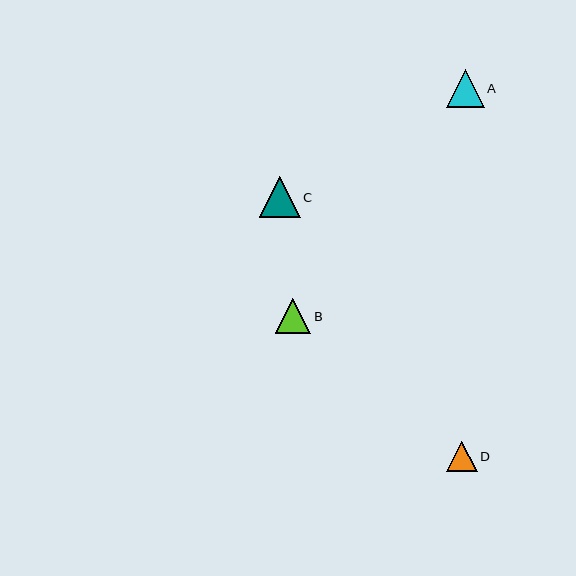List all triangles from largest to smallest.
From largest to smallest: C, A, B, D.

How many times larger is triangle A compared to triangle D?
Triangle A is approximately 1.2 times the size of triangle D.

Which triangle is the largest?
Triangle C is the largest with a size of approximately 41 pixels.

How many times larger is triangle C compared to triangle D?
Triangle C is approximately 1.3 times the size of triangle D.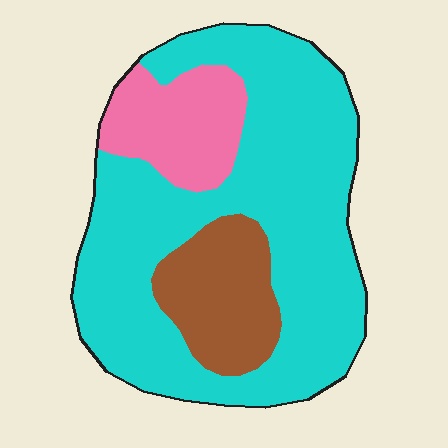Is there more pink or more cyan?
Cyan.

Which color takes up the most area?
Cyan, at roughly 70%.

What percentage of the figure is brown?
Brown takes up less than a sixth of the figure.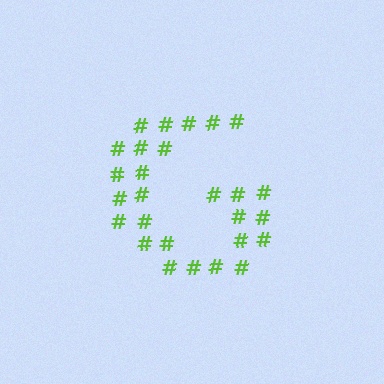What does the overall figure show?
The overall figure shows the letter G.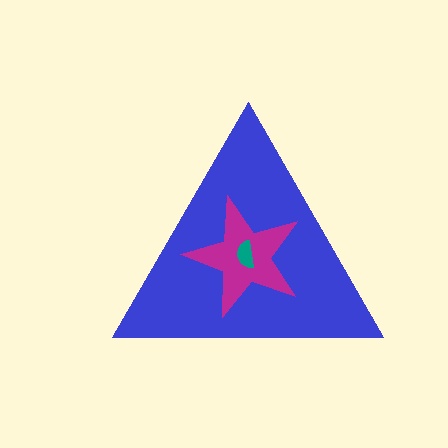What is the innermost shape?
The teal semicircle.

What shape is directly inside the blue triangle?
The magenta star.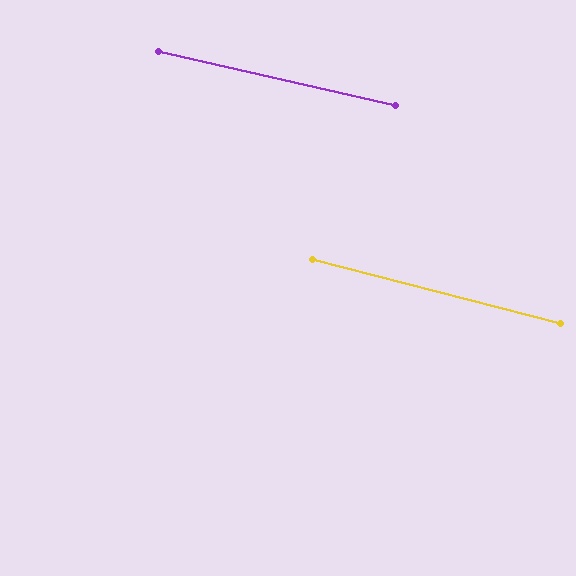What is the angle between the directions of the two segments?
Approximately 2 degrees.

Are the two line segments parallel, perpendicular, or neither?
Parallel — their directions differ by only 1.8°.